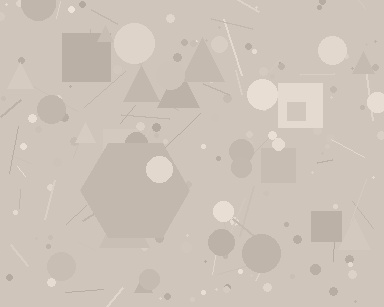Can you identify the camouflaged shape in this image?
The camouflaged shape is a hexagon.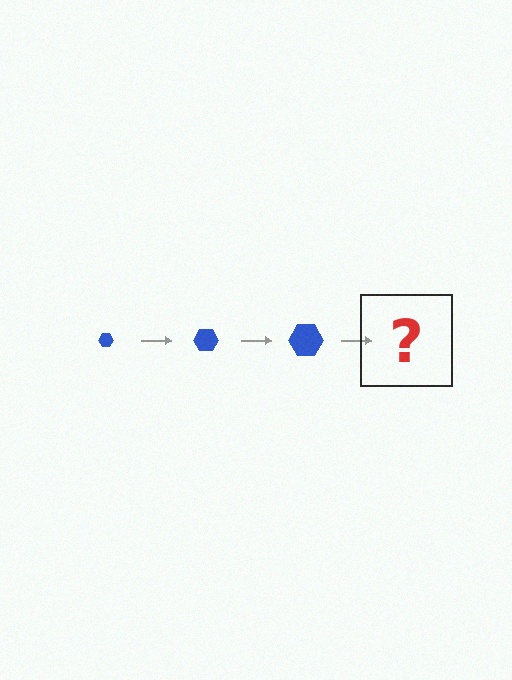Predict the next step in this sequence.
The next step is a blue hexagon, larger than the previous one.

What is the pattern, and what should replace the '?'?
The pattern is that the hexagon gets progressively larger each step. The '?' should be a blue hexagon, larger than the previous one.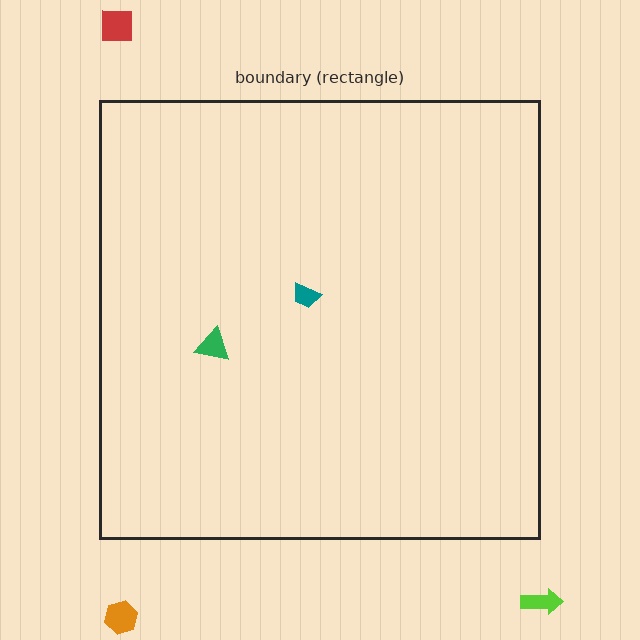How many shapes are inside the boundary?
2 inside, 3 outside.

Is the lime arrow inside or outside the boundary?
Outside.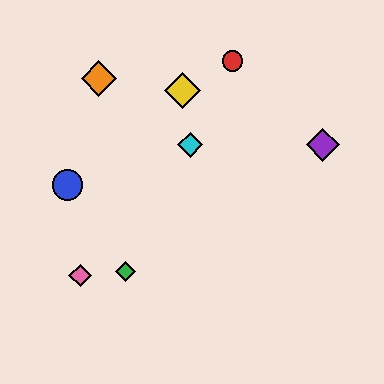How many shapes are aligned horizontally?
2 shapes (the purple diamond, the cyan diamond) are aligned horizontally.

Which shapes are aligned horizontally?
The purple diamond, the cyan diamond are aligned horizontally.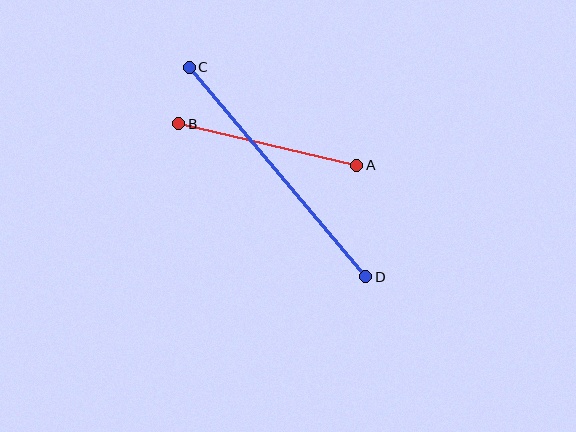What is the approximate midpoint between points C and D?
The midpoint is at approximately (278, 172) pixels.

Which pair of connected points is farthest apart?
Points C and D are farthest apart.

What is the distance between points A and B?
The distance is approximately 183 pixels.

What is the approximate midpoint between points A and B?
The midpoint is at approximately (268, 144) pixels.